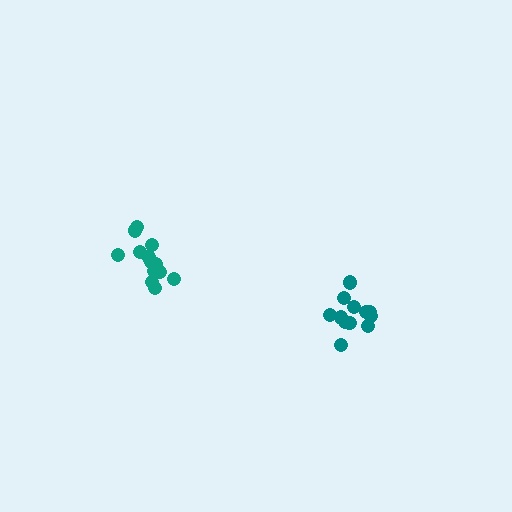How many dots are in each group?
Group 1: 14 dots, Group 2: 12 dots (26 total).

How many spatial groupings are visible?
There are 2 spatial groupings.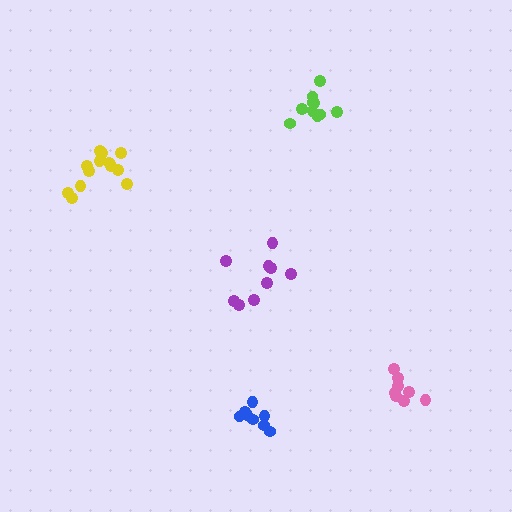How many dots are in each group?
Group 1: 10 dots, Group 2: 13 dots, Group 3: 8 dots, Group 4: 9 dots, Group 5: 8 dots (48 total).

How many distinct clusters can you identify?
There are 5 distinct clusters.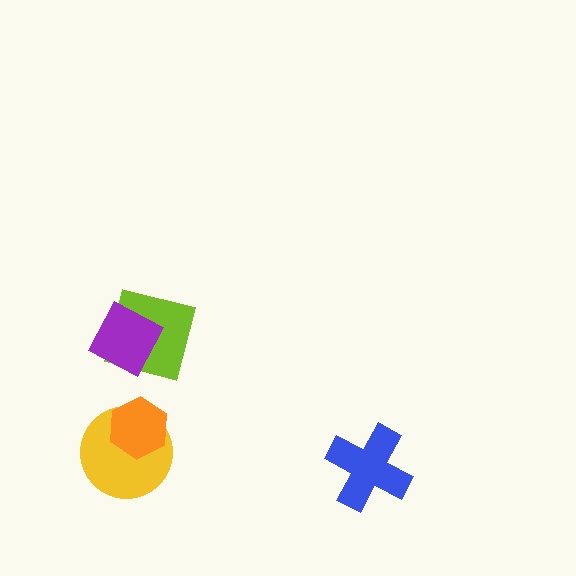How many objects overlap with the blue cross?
0 objects overlap with the blue cross.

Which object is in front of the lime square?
The purple square is in front of the lime square.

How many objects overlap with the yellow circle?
1 object overlaps with the yellow circle.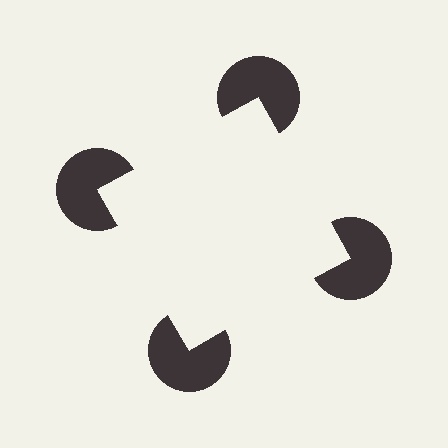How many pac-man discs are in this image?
There are 4 — one at each vertex of the illusory square.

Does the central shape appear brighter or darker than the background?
It typically appears slightly brighter than the background, even though no actual brightness change is drawn.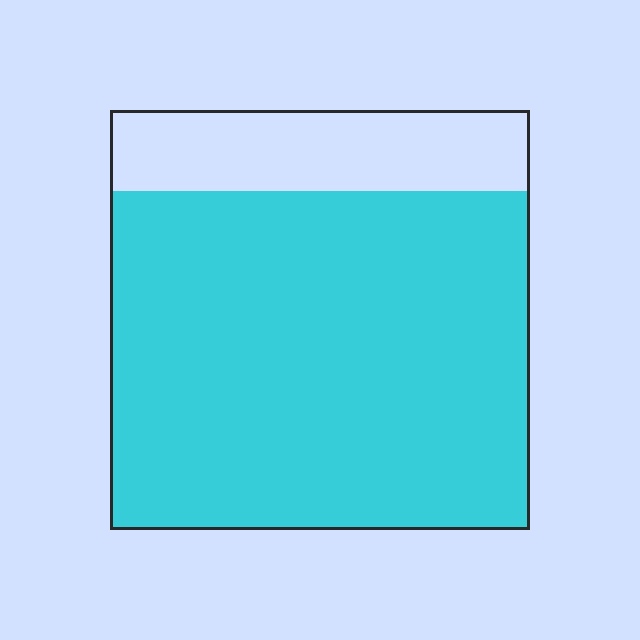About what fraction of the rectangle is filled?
About four fifths (4/5).